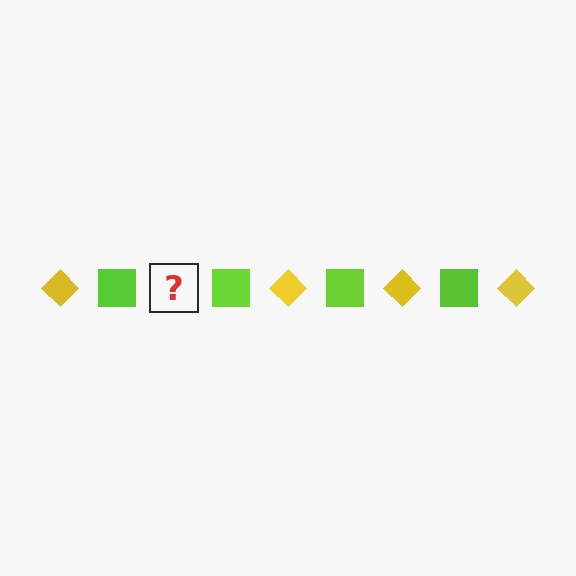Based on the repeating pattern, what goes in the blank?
The blank should be a yellow diamond.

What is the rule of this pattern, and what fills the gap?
The rule is that the pattern alternates between yellow diamond and lime square. The gap should be filled with a yellow diamond.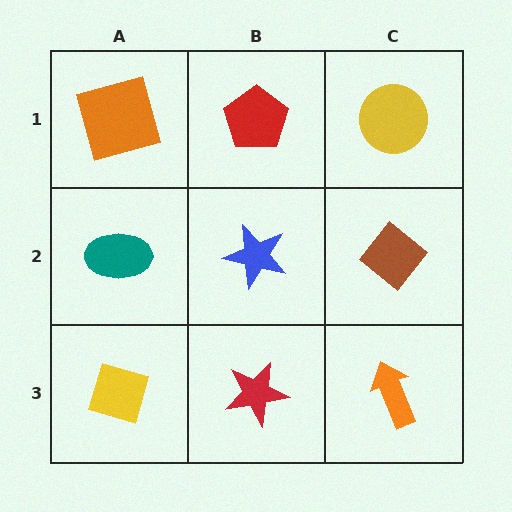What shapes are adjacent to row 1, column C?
A brown diamond (row 2, column C), a red pentagon (row 1, column B).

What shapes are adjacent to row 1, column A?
A teal ellipse (row 2, column A), a red pentagon (row 1, column B).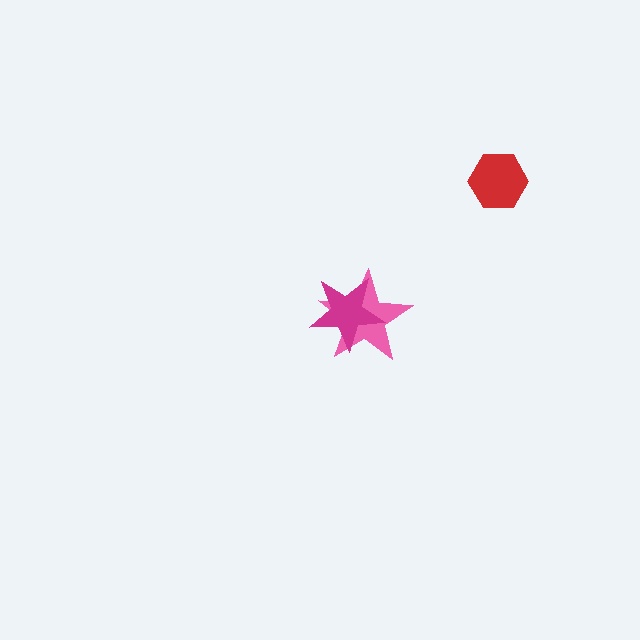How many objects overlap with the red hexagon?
0 objects overlap with the red hexagon.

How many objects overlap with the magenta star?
1 object overlaps with the magenta star.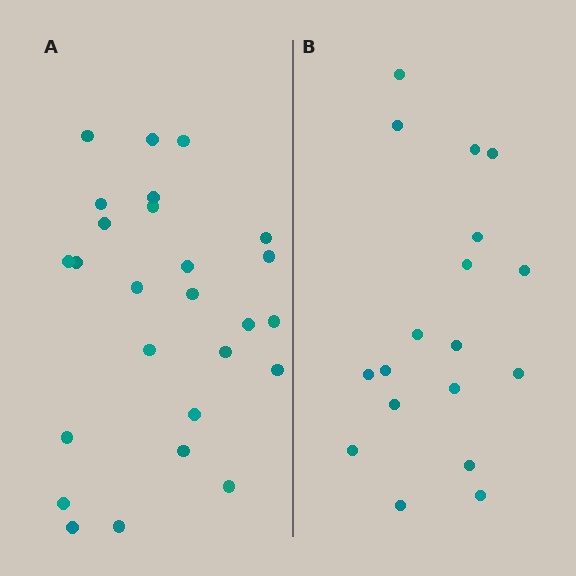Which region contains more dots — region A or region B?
Region A (the left region) has more dots.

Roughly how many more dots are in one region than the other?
Region A has roughly 8 or so more dots than region B.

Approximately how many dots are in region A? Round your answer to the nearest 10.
About 30 dots. (The exact count is 26, which rounds to 30.)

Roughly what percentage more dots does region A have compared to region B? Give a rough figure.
About 45% more.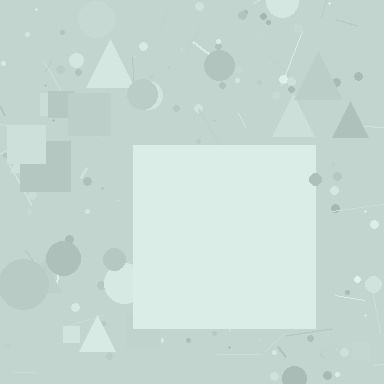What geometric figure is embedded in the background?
A square is embedded in the background.